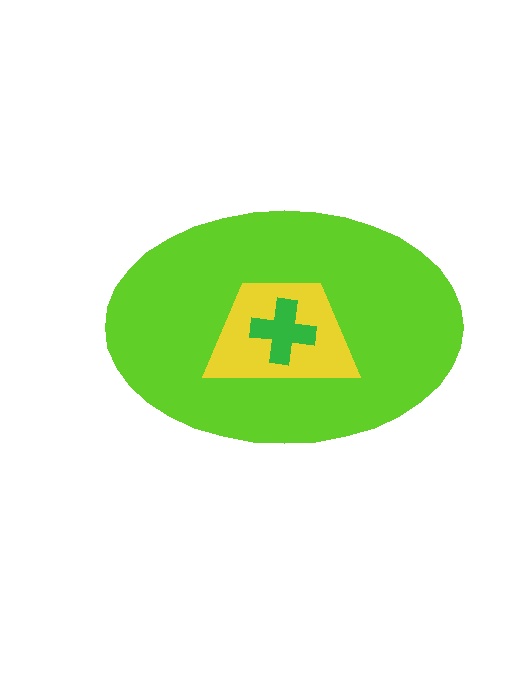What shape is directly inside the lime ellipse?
The yellow trapezoid.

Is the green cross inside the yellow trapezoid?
Yes.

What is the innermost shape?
The green cross.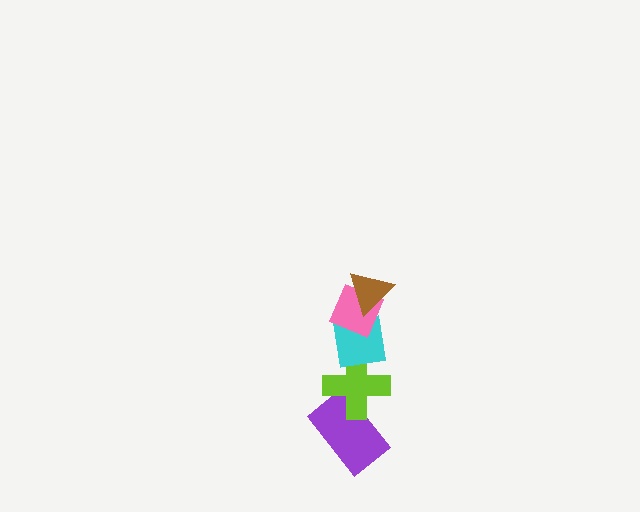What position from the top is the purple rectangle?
The purple rectangle is 5th from the top.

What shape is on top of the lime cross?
The cyan square is on top of the lime cross.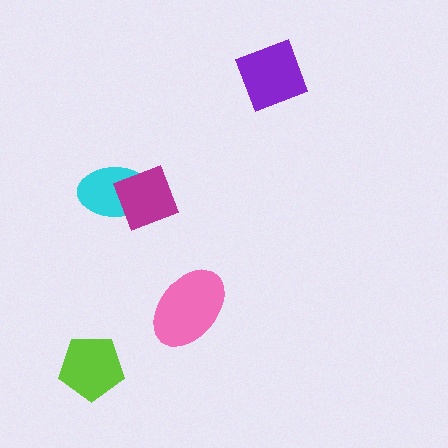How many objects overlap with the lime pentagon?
0 objects overlap with the lime pentagon.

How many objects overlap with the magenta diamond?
1 object overlaps with the magenta diamond.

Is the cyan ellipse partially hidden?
Yes, it is partially covered by another shape.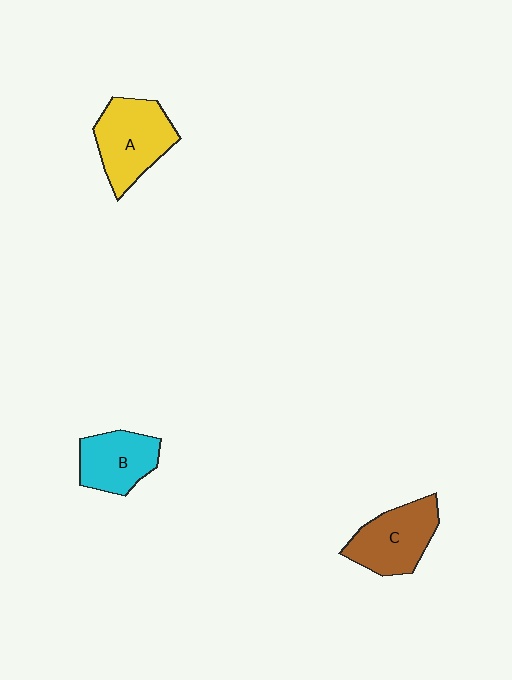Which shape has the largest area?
Shape A (yellow).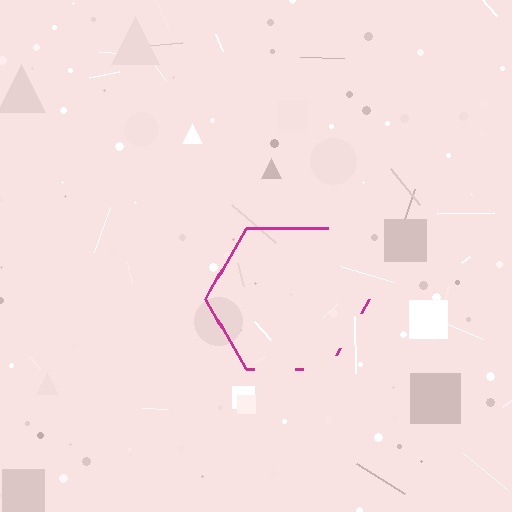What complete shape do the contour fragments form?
The contour fragments form a hexagon.